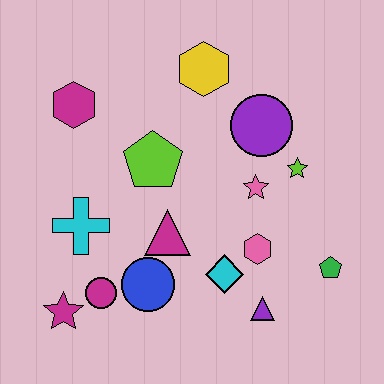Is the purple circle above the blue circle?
Yes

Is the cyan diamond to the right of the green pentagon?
No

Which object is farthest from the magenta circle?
The yellow hexagon is farthest from the magenta circle.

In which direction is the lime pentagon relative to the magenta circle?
The lime pentagon is above the magenta circle.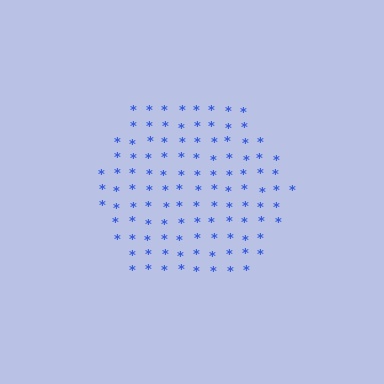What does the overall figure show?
The overall figure shows a hexagon.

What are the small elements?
The small elements are asterisks.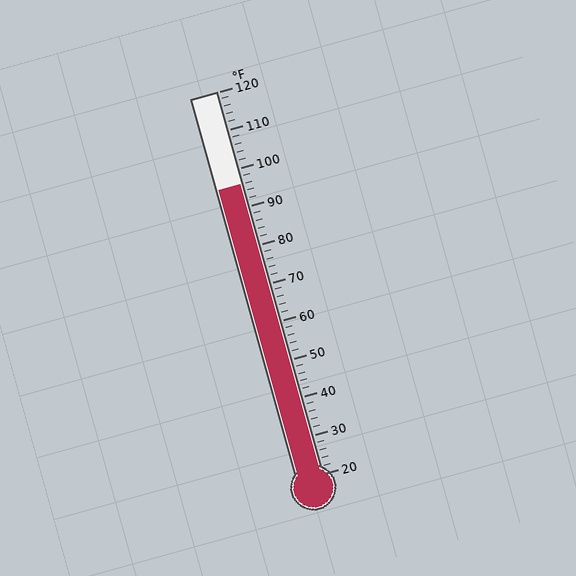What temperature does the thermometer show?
The thermometer shows approximately 96°F.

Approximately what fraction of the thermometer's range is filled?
The thermometer is filled to approximately 75% of its range.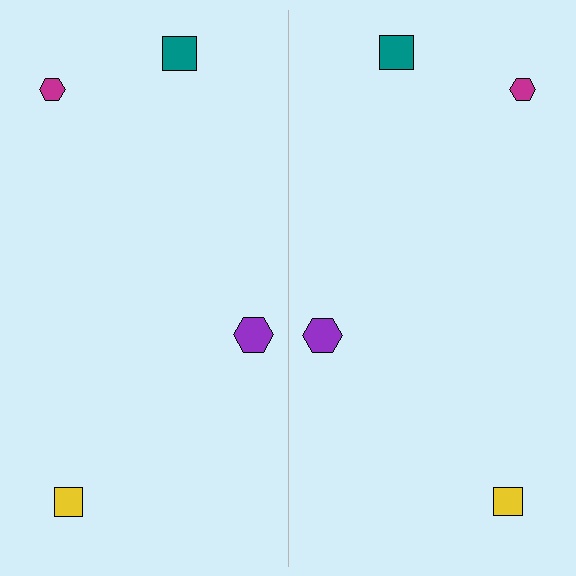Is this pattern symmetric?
Yes, this pattern has bilateral (reflection) symmetry.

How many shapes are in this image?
There are 8 shapes in this image.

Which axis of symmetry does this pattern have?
The pattern has a vertical axis of symmetry running through the center of the image.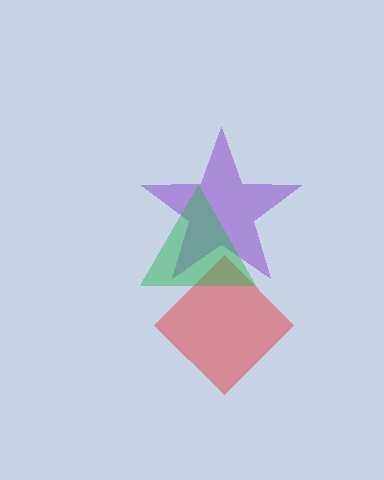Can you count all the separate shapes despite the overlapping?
Yes, there are 3 separate shapes.